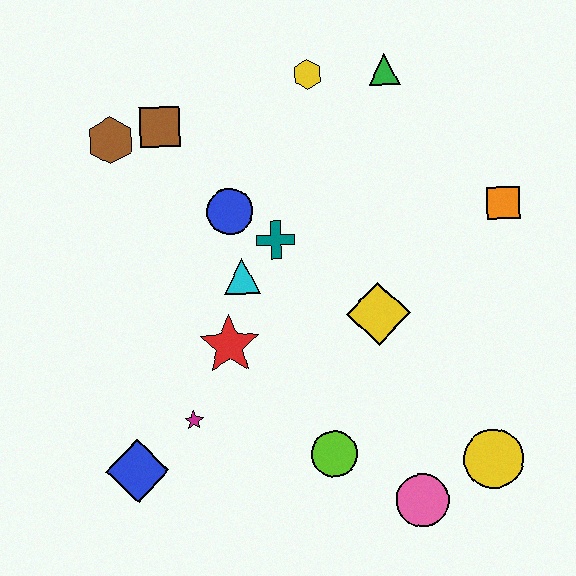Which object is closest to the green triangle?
The yellow hexagon is closest to the green triangle.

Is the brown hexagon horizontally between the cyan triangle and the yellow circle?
No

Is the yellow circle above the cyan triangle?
No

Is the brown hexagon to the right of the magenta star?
No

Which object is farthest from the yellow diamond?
The brown hexagon is farthest from the yellow diamond.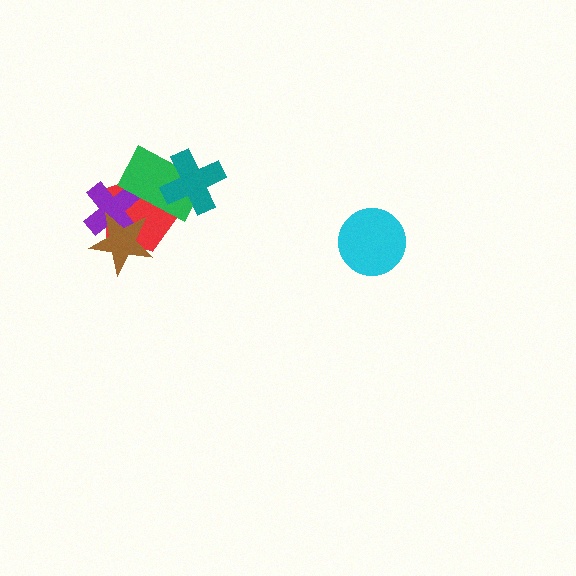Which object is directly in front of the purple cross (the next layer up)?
The green rectangle is directly in front of the purple cross.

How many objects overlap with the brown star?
2 objects overlap with the brown star.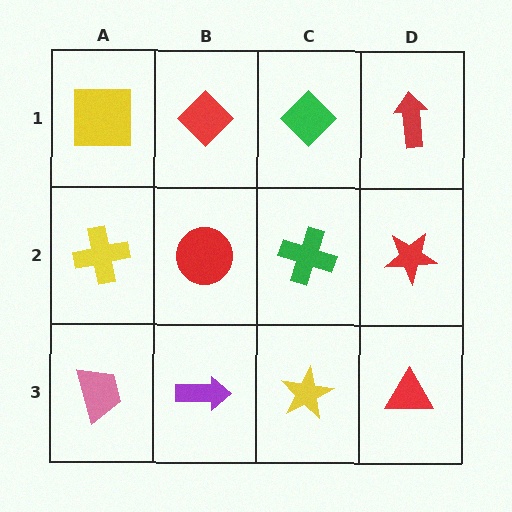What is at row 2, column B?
A red circle.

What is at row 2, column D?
A red star.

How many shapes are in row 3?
4 shapes.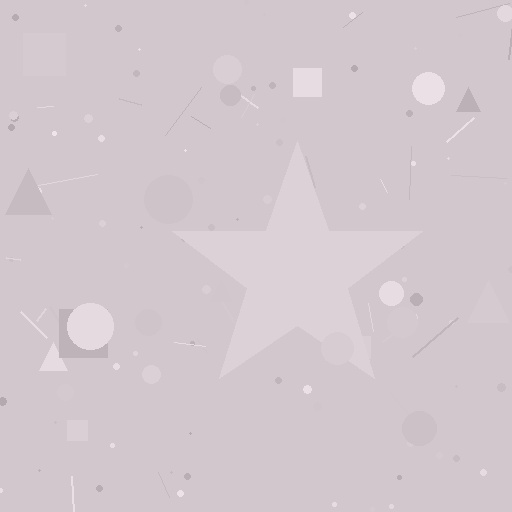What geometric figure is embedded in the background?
A star is embedded in the background.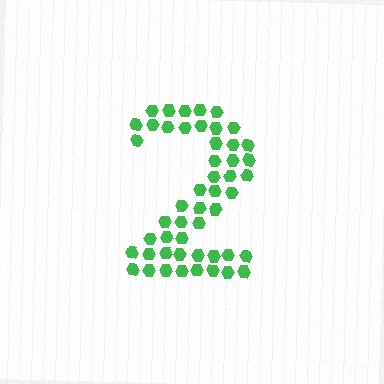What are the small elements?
The small elements are hexagons.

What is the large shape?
The large shape is the digit 2.